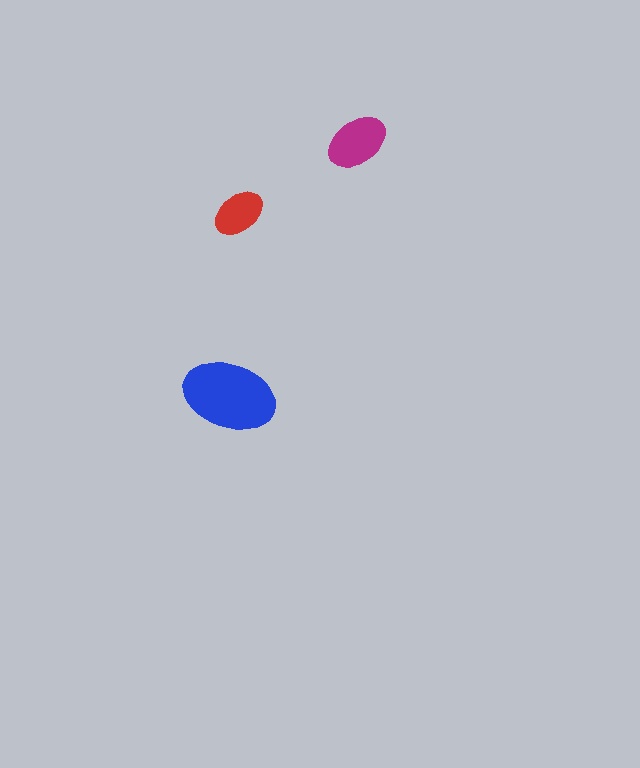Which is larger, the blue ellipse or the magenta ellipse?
The blue one.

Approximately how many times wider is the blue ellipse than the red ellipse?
About 2 times wider.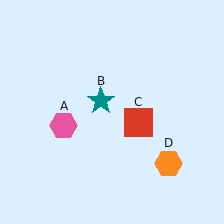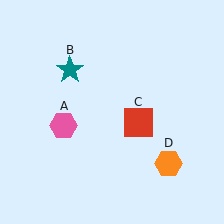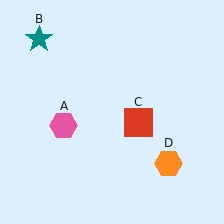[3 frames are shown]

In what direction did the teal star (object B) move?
The teal star (object B) moved up and to the left.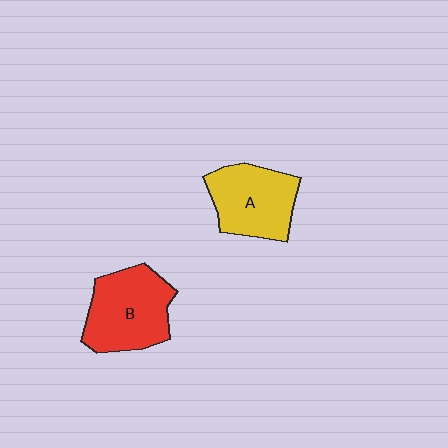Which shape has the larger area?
Shape B (red).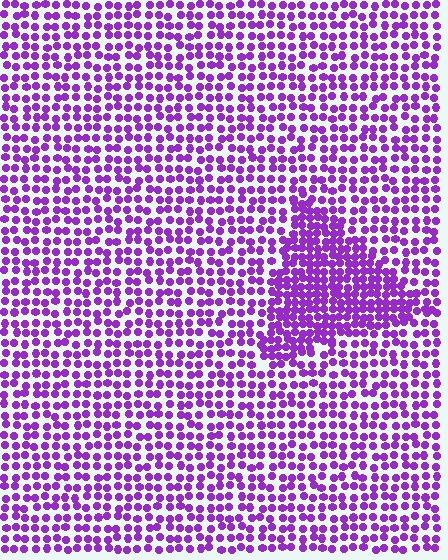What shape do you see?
I see a triangle.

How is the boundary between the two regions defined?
The boundary is defined by a change in element density (approximately 1.8x ratio). All elements are the same color, size, and shape.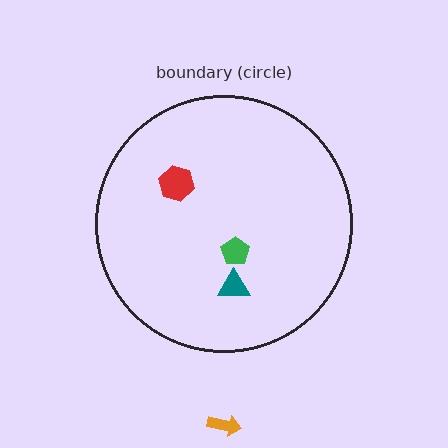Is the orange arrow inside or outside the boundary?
Outside.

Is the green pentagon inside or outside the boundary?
Inside.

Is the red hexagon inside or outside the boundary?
Inside.